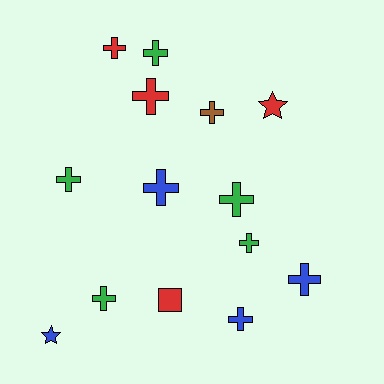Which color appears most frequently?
Green, with 5 objects.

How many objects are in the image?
There are 14 objects.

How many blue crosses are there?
There are 3 blue crosses.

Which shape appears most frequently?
Cross, with 11 objects.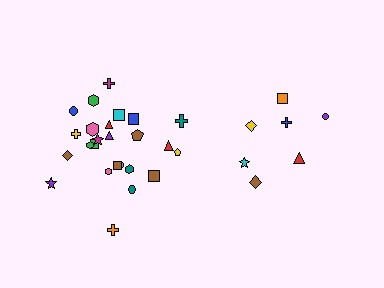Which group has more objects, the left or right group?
The left group.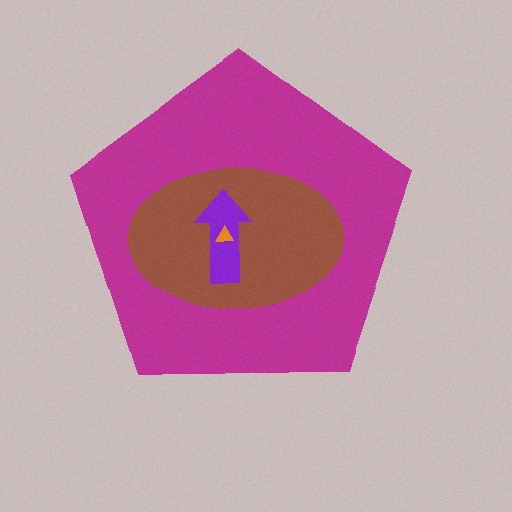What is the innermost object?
The orange triangle.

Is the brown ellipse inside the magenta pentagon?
Yes.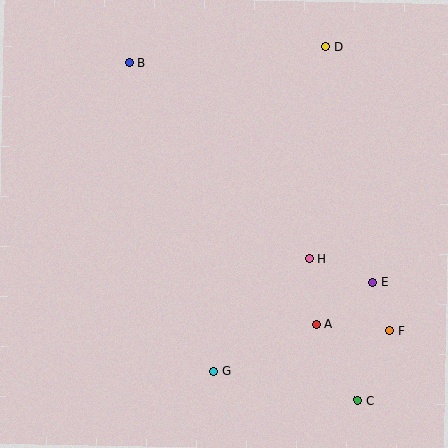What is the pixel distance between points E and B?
The distance between E and B is 327 pixels.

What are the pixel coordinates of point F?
Point F is at (390, 331).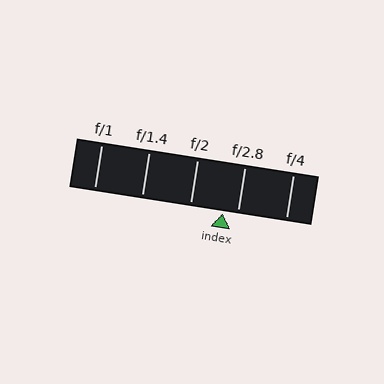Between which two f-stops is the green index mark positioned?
The index mark is between f/2 and f/2.8.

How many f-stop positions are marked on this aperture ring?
There are 5 f-stop positions marked.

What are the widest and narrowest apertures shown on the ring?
The widest aperture shown is f/1 and the narrowest is f/4.